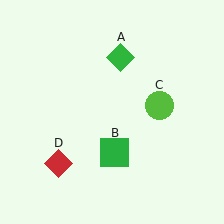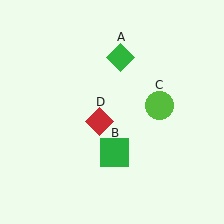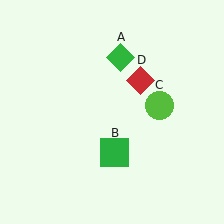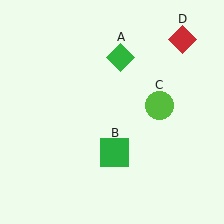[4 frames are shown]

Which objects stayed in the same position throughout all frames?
Green diamond (object A) and green square (object B) and lime circle (object C) remained stationary.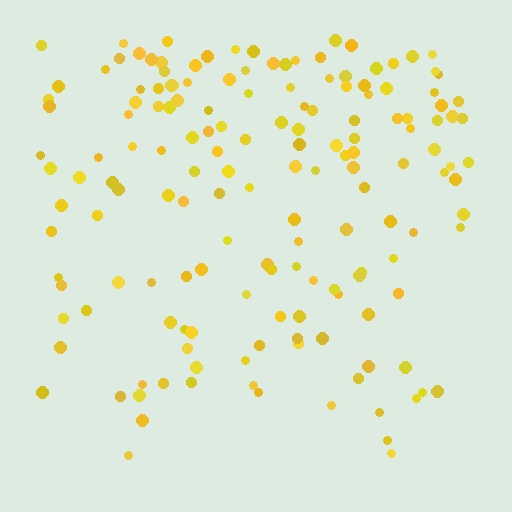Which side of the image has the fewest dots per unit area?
The bottom.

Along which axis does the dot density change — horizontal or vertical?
Vertical.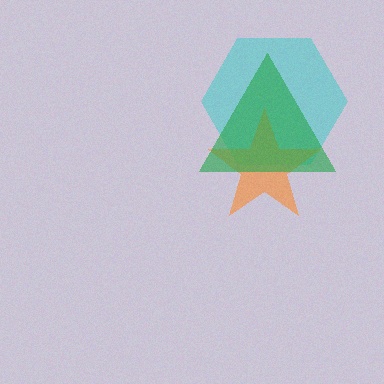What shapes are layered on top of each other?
The layered shapes are: a cyan hexagon, an orange star, a green triangle.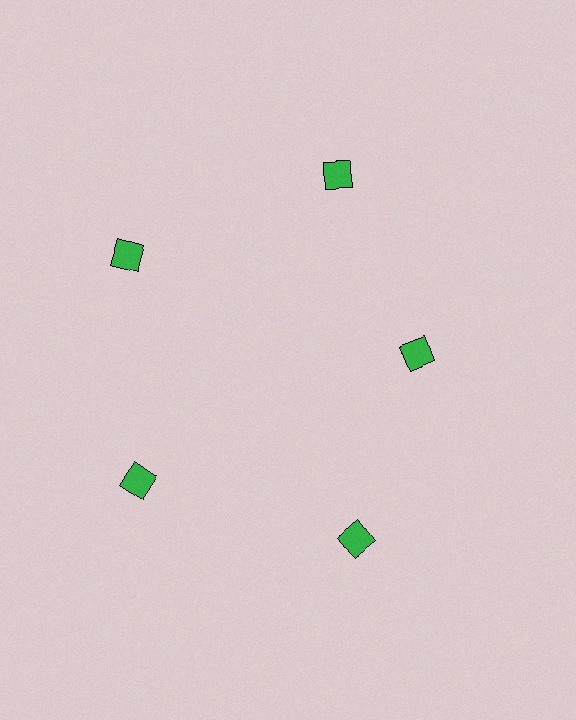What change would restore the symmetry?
The symmetry would be restored by moving it outward, back onto the ring so that all 5 diamonds sit at equal angles and equal distance from the center.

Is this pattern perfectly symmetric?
No. The 5 green diamonds are arranged in a ring, but one element near the 3 o'clock position is pulled inward toward the center, breaking the 5-fold rotational symmetry.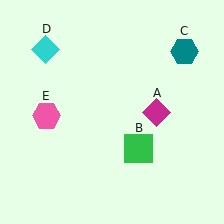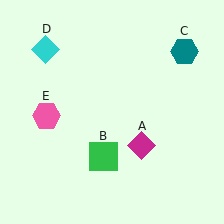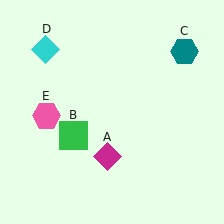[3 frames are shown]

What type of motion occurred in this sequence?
The magenta diamond (object A), green square (object B) rotated clockwise around the center of the scene.